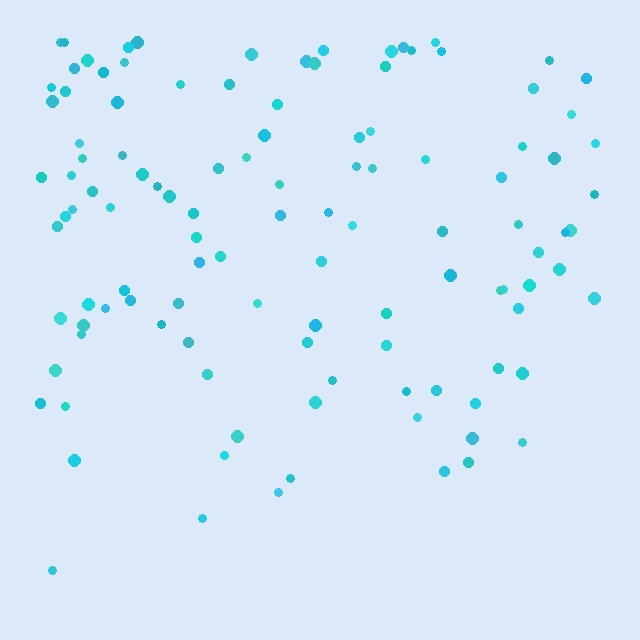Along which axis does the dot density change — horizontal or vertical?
Vertical.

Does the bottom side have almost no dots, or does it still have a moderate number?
Still a moderate number, just noticeably fewer than the top.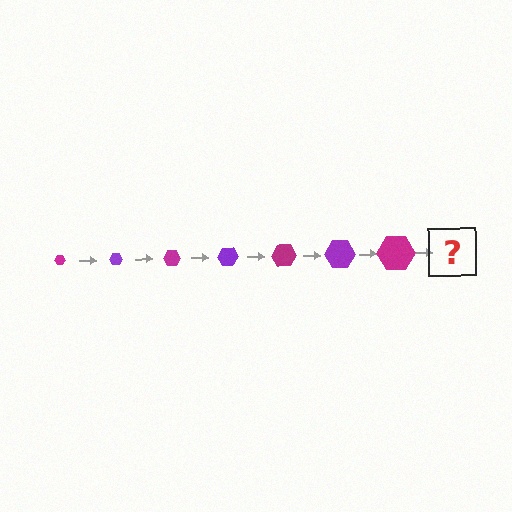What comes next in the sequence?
The next element should be a purple hexagon, larger than the previous one.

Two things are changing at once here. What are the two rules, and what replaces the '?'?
The two rules are that the hexagon grows larger each step and the color cycles through magenta and purple. The '?' should be a purple hexagon, larger than the previous one.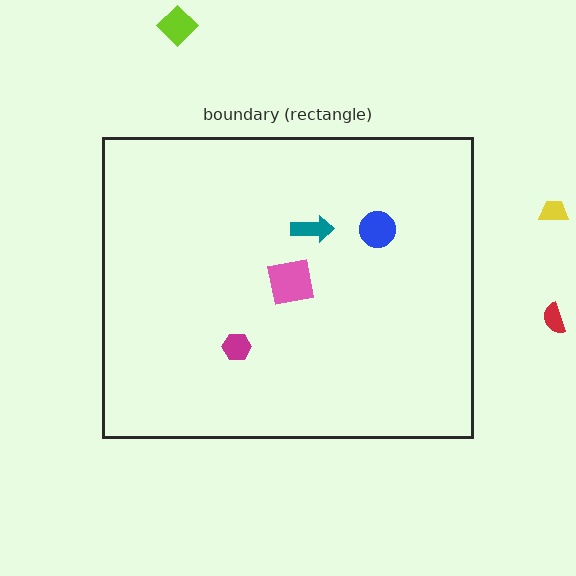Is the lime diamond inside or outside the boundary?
Outside.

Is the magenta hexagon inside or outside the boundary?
Inside.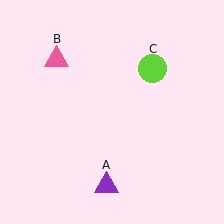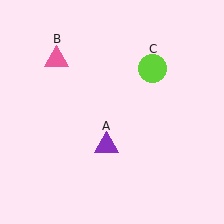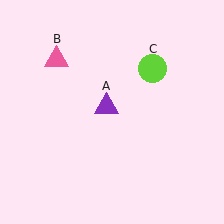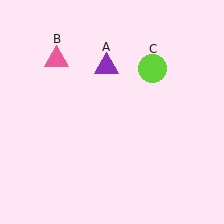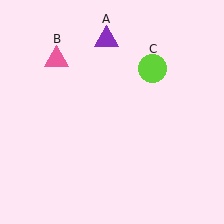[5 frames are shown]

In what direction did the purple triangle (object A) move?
The purple triangle (object A) moved up.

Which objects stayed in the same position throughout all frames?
Pink triangle (object B) and lime circle (object C) remained stationary.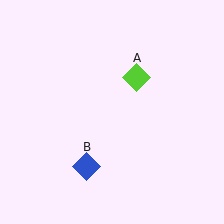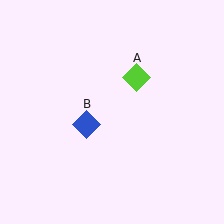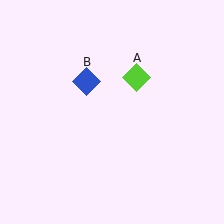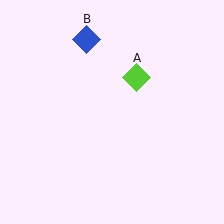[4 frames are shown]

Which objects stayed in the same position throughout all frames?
Lime diamond (object A) remained stationary.